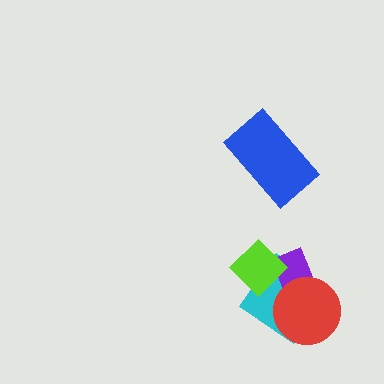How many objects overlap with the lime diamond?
2 objects overlap with the lime diamond.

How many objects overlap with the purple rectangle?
3 objects overlap with the purple rectangle.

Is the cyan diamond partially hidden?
Yes, it is partially covered by another shape.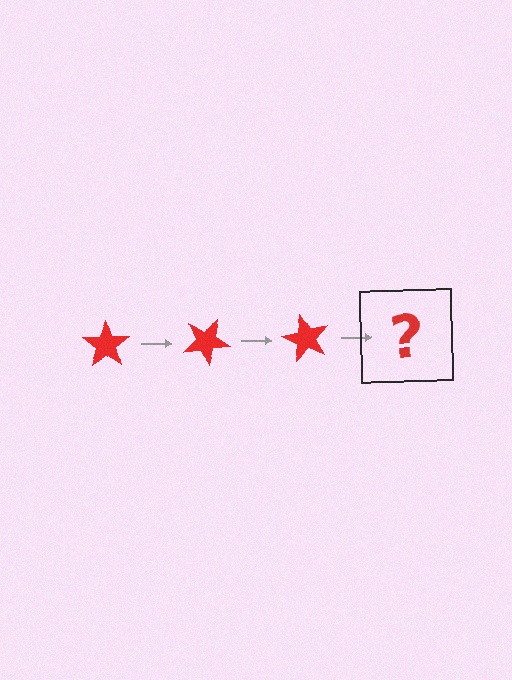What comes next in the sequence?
The next element should be a red star rotated 90 degrees.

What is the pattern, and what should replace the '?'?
The pattern is that the star rotates 30 degrees each step. The '?' should be a red star rotated 90 degrees.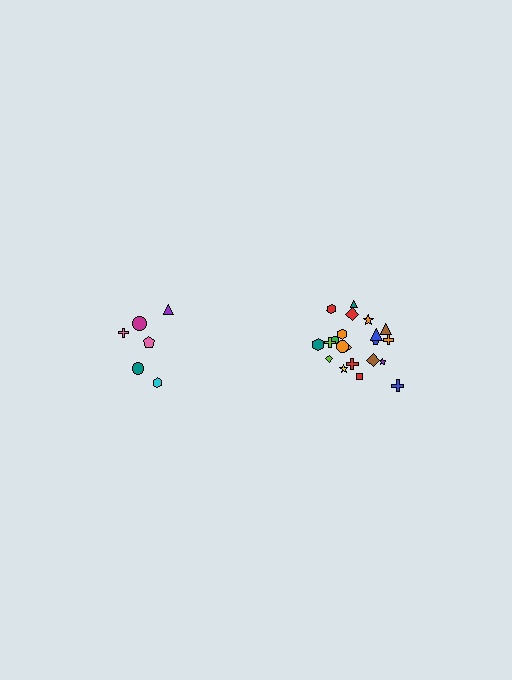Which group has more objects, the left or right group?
The right group.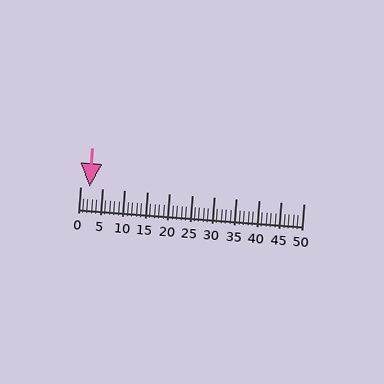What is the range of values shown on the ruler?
The ruler shows values from 0 to 50.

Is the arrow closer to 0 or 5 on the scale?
The arrow is closer to 0.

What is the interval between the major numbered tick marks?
The major tick marks are spaced 5 units apart.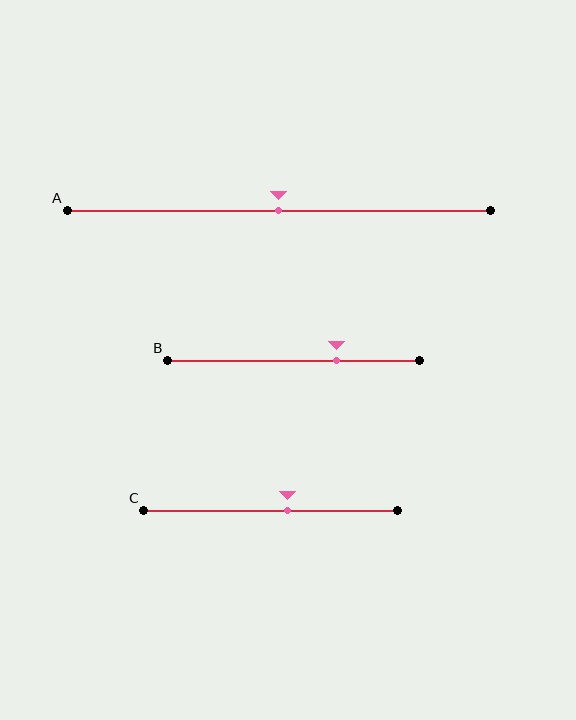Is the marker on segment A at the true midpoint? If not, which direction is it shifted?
Yes, the marker on segment A is at the true midpoint.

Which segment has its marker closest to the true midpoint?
Segment A has its marker closest to the true midpoint.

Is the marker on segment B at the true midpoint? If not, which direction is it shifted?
No, the marker on segment B is shifted to the right by about 17% of the segment length.